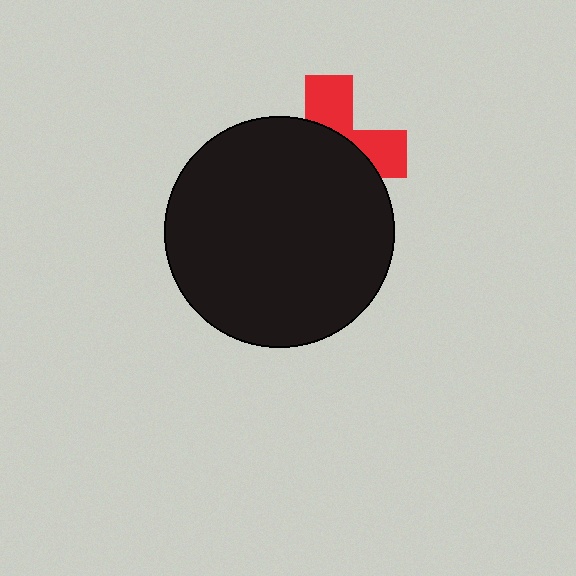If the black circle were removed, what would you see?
You would see the complete red cross.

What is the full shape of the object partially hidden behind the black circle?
The partially hidden object is a red cross.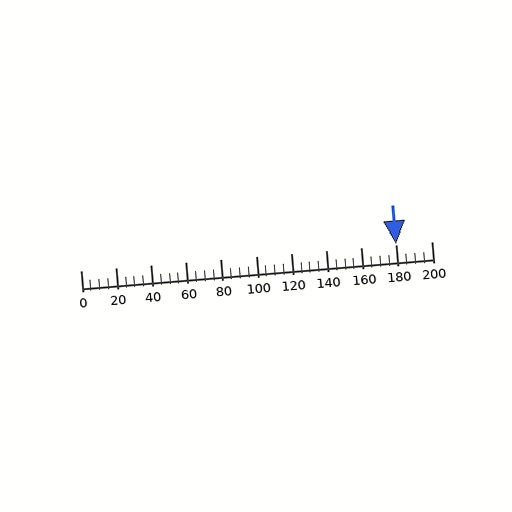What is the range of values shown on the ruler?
The ruler shows values from 0 to 200.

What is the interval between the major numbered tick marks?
The major tick marks are spaced 20 units apart.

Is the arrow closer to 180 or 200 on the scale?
The arrow is closer to 180.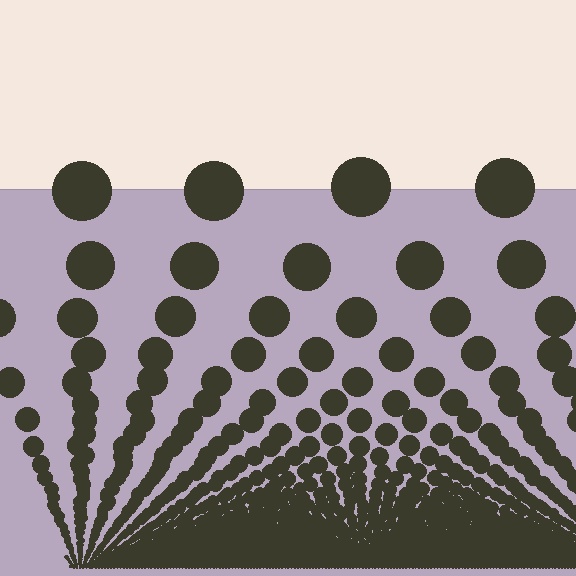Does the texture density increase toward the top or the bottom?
Density increases toward the bottom.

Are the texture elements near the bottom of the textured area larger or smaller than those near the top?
Smaller. The gradient is inverted — elements near the bottom are smaller and denser.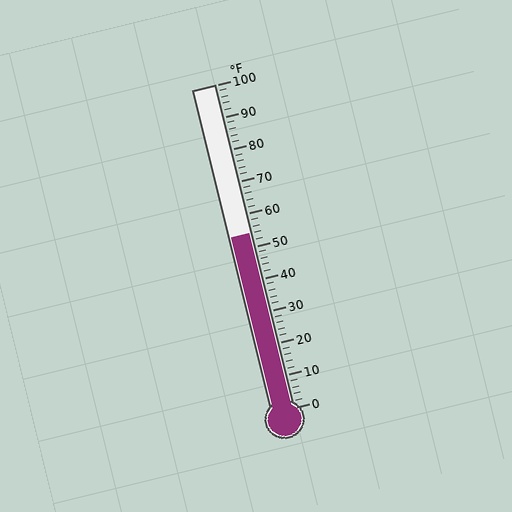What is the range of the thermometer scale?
The thermometer scale ranges from 0°F to 100°F.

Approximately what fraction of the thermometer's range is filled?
The thermometer is filled to approximately 55% of its range.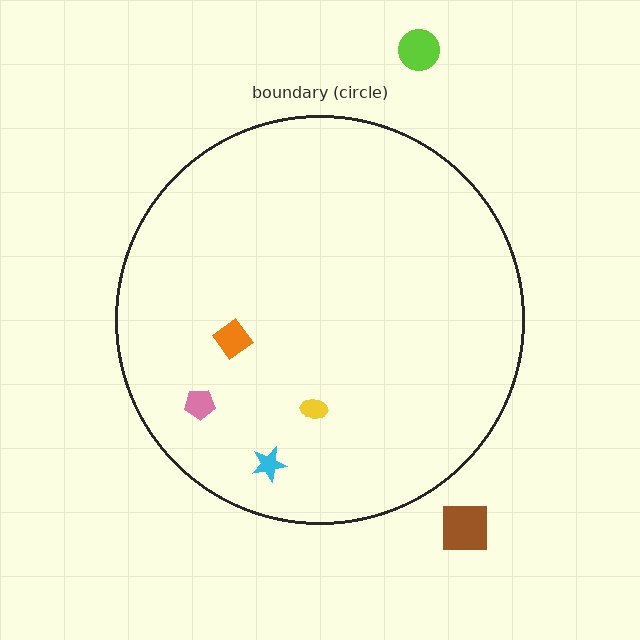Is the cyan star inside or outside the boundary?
Inside.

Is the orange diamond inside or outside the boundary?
Inside.